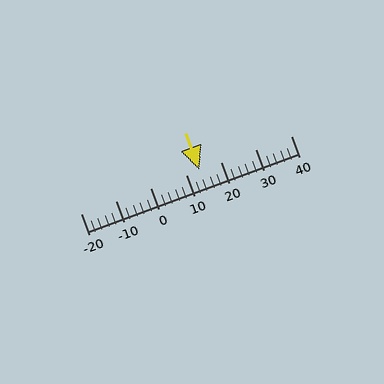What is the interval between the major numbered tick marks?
The major tick marks are spaced 10 units apart.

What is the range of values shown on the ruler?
The ruler shows values from -20 to 40.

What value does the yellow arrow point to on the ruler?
The yellow arrow points to approximately 14.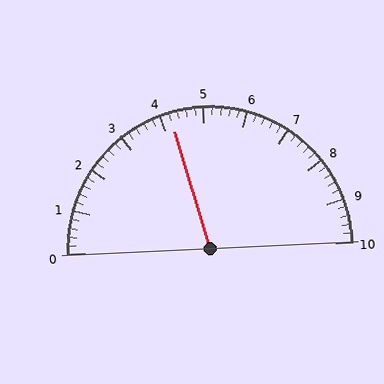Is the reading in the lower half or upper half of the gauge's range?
The reading is in the lower half of the range (0 to 10).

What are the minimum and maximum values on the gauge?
The gauge ranges from 0 to 10.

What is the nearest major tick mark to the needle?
The nearest major tick mark is 4.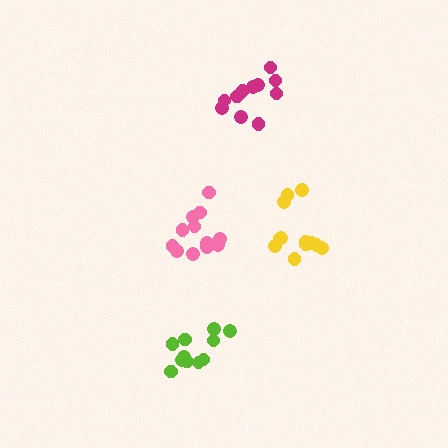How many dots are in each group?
Group 1: 12 dots, Group 2: 11 dots, Group 3: 11 dots, Group 4: 12 dots (46 total).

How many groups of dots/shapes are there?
There are 4 groups.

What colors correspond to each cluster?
The clusters are colored: pink, lime, magenta, yellow.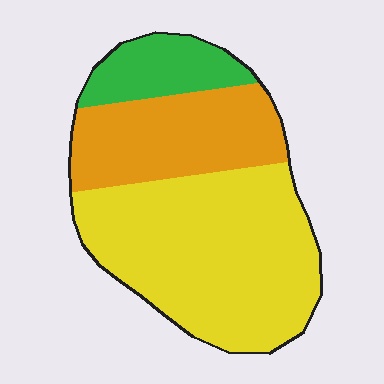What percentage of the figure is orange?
Orange takes up between a quarter and a half of the figure.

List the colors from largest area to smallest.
From largest to smallest: yellow, orange, green.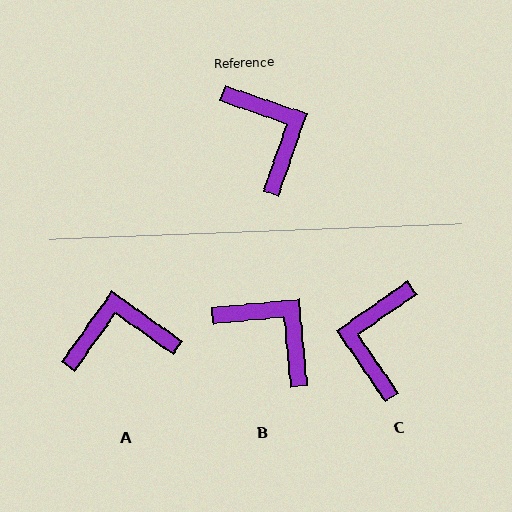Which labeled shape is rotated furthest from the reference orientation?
C, about 144 degrees away.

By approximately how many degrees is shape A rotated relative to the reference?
Approximately 74 degrees counter-clockwise.